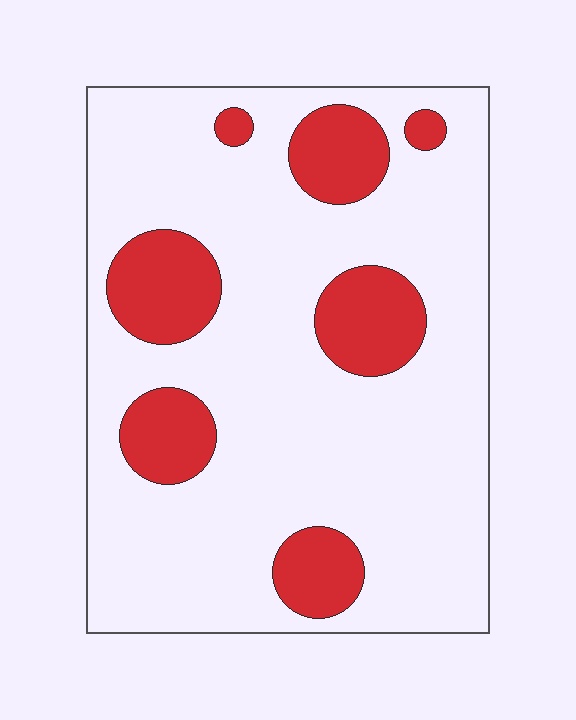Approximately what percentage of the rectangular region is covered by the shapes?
Approximately 20%.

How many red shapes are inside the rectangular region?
7.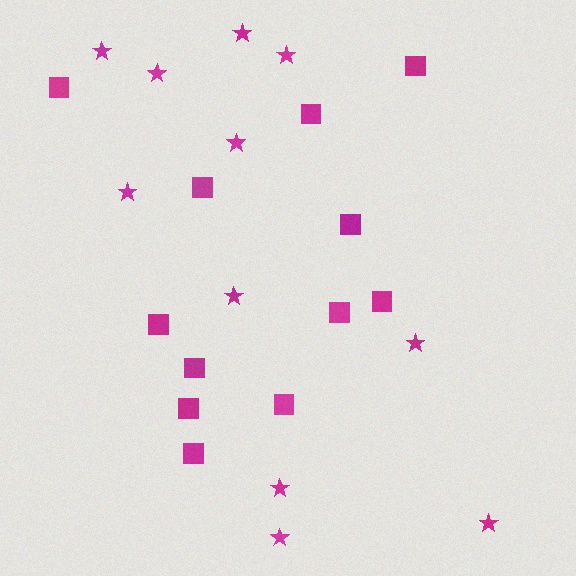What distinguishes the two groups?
There are 2 groups: one group of stars (11) and one group of squares (12).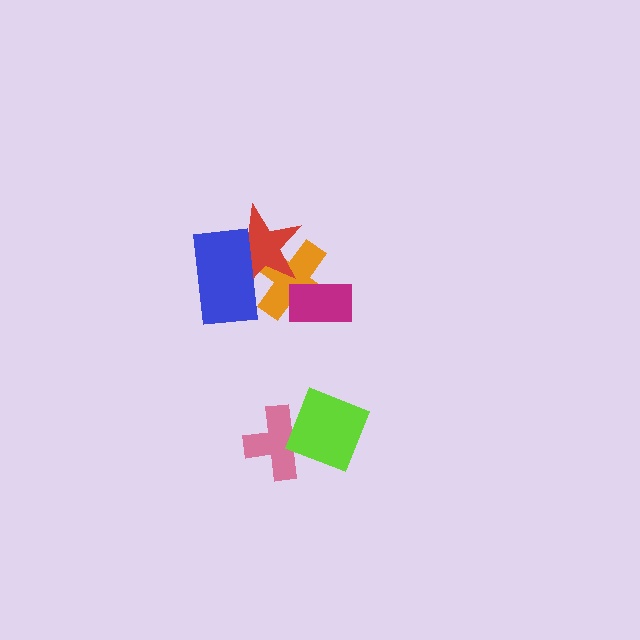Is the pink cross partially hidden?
Yes, it is partially covered by another shape.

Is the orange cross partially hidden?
Yes, it is partially covered by another shape.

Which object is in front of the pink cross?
The lime square is in front of the pink cross.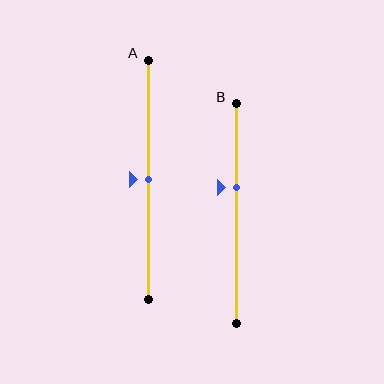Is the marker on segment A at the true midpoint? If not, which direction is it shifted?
Yes, the marker on segment A is at the true midpoint.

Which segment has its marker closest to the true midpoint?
Segment A has its marker closest to the true midpoint.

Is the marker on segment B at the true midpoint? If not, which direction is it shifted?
No, the marker on segment B is shifted upward by about 12% of the segment length.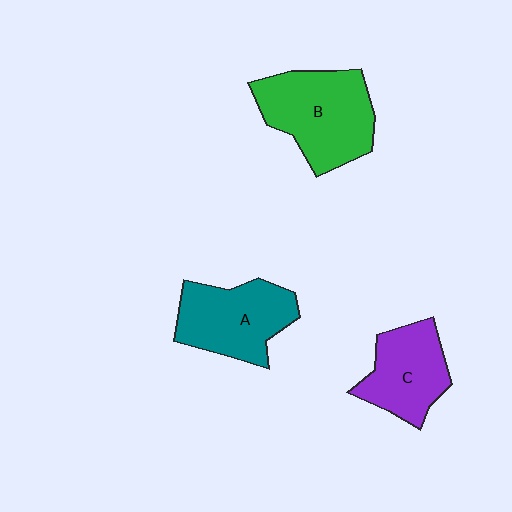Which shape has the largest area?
Shape B (green).